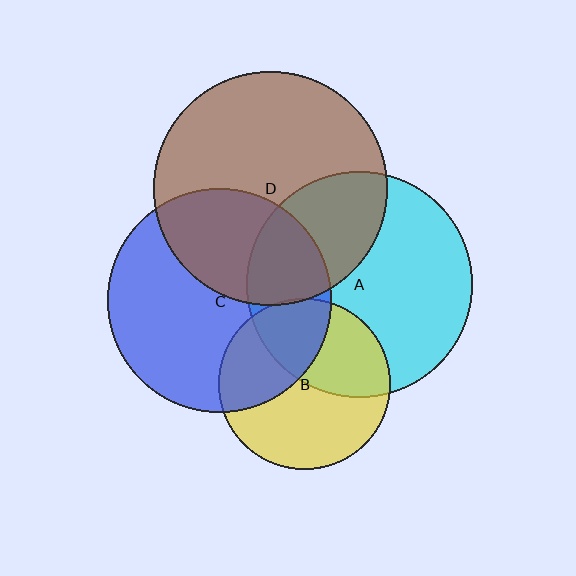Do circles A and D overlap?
Yes.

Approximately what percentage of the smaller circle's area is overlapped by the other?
Approximately 35%.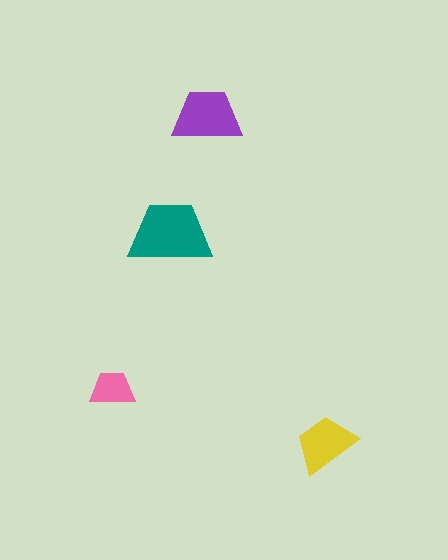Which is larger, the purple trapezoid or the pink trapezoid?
The purple one.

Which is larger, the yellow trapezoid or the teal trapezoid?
The teal one.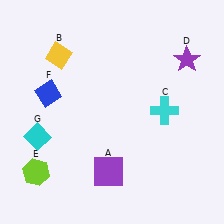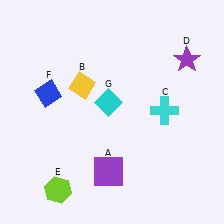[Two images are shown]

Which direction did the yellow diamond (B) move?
The yellow diamond (B) moved down.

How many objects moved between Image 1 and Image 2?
3 objects moved between the two images.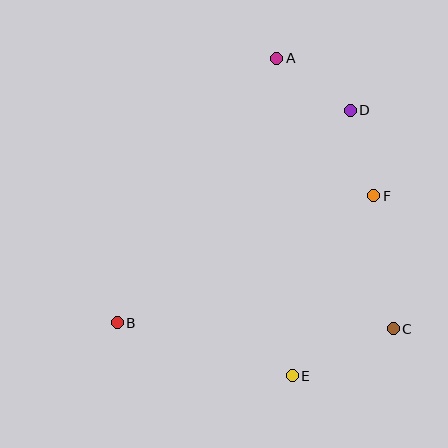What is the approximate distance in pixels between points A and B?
The distance between A and B is approximately 309 pixels.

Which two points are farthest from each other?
Points A and E are farthest from each other.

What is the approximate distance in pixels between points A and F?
The distance between A and F is approximately 168 pixels.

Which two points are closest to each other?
Points D and F are closest to each other.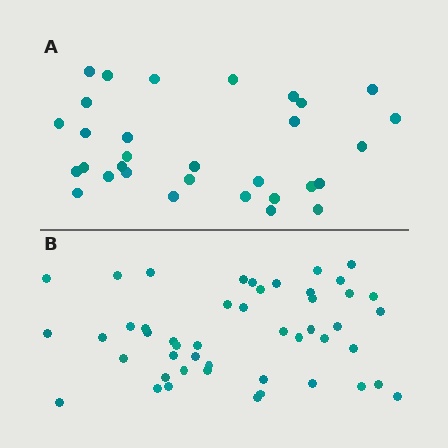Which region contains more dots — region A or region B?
Region B (the bottom region) has more dots.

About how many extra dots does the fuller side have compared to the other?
Region B has approximately 15 more dots than region A.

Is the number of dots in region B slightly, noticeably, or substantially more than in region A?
Region B has substantially more. The ratio is roughly 1.5 to 1.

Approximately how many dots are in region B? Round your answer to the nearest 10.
About 50 dots. (The exact count is 48, which rounds to 50.)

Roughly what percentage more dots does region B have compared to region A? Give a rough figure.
About 55% more.